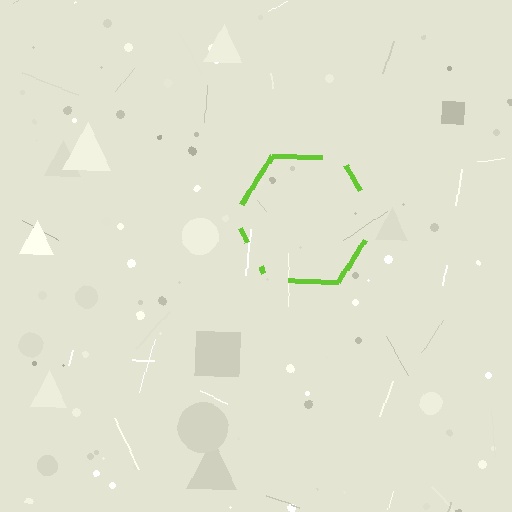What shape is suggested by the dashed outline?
The dashed outline suggests a hexagon.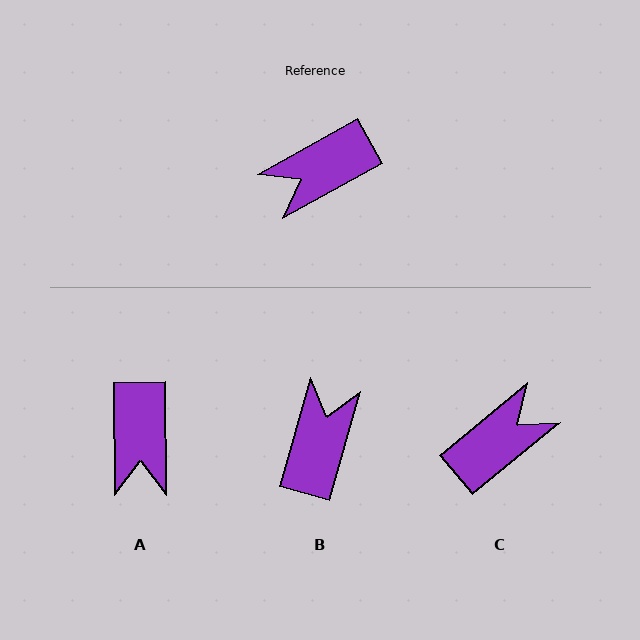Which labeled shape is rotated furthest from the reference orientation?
C, about 170 degrees away.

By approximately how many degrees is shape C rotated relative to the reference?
Approximately 170 degrees clockwise.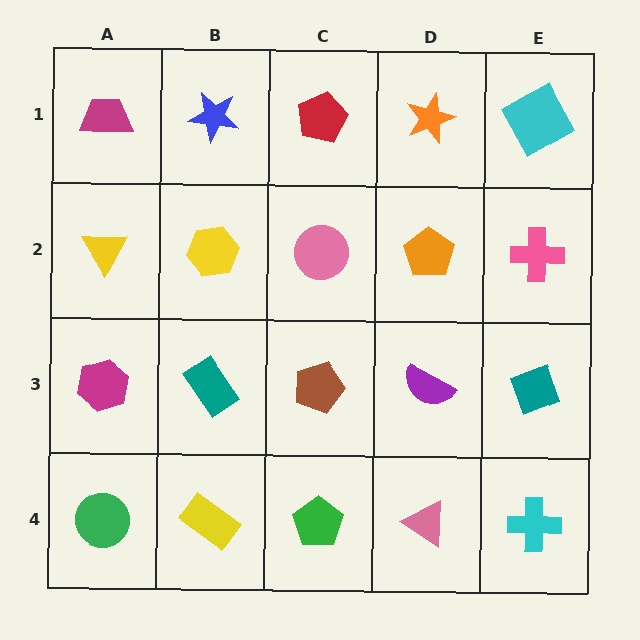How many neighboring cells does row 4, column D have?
3.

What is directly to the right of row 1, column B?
A red pentagon.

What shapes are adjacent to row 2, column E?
A cyan square (row 1, column E), a teal diamond (row 3, column E), an orange pentagon (row 2, column D).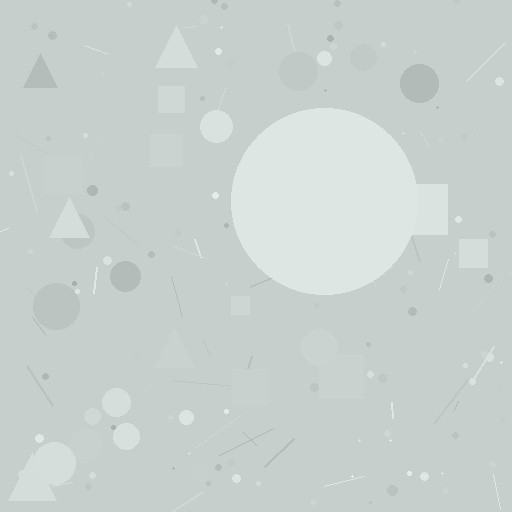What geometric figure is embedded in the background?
A circle is embedded in the background.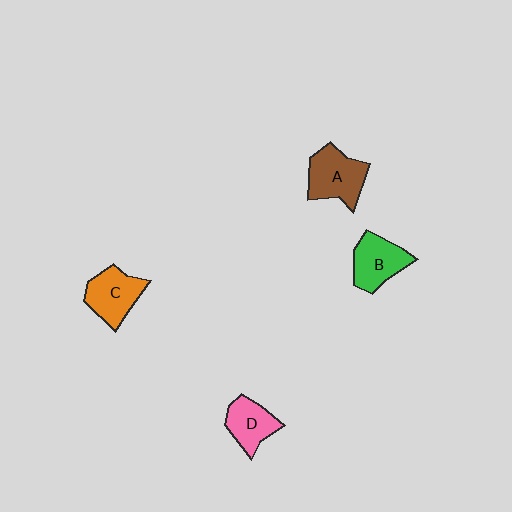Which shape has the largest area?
Shape A (brown).